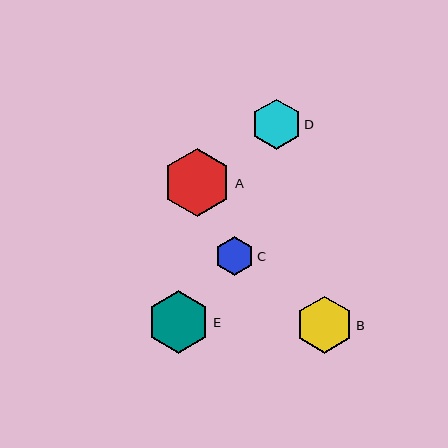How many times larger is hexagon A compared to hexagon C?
Hexagon A is approximately 1.8 times the size of hexagon C.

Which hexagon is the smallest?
Hexagon C is the smallest with a size of approximately 39 pixels.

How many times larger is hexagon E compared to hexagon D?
Hexagon E is approximately 1.2 times the size of hexagon D.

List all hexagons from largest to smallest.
From largest to smallest: A, E, B, D, C.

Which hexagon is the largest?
Hexagon A is the largest with a size of approximately 69 pixels.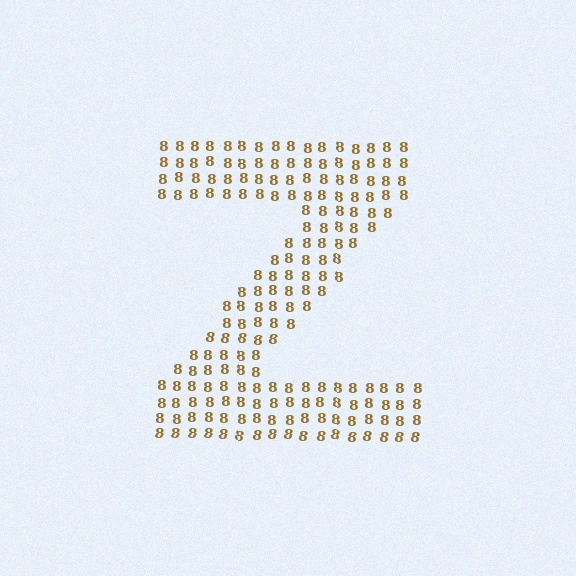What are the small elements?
The small elements are digit 8's.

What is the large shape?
The large shape is the letter Z.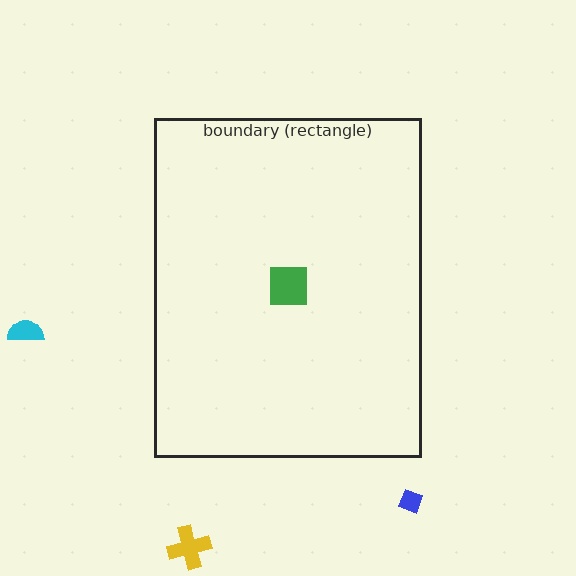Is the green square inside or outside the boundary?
Inside.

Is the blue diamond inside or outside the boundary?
Outside.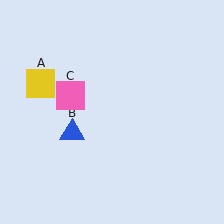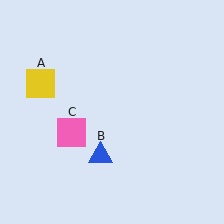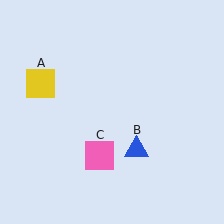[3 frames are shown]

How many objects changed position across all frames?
2 objects changed position: blue triangle (object B), pink square (object C).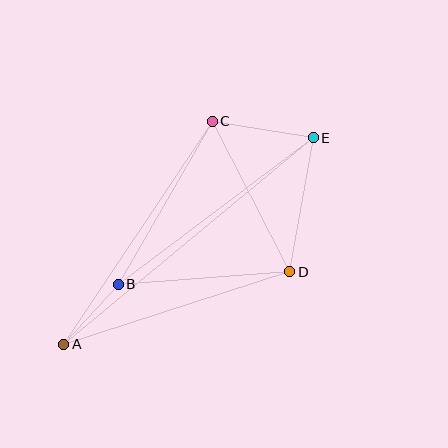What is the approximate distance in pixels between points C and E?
The distance between C and E is approximately 102 pixels.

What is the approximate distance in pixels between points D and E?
The distance between D and E is approximately 136 pixels.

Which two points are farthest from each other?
Points A and E are farthest from each other.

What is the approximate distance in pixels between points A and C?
The distance between A and C is approximately 268 pixels.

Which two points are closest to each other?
Points A and B are closest to each other.